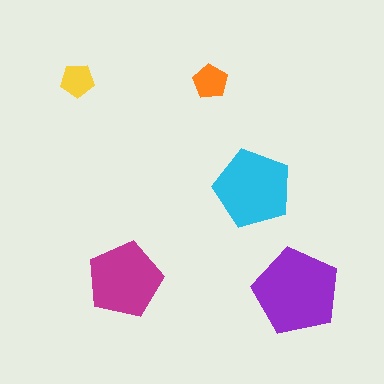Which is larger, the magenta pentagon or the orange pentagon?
The magenta one.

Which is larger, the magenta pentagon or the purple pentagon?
The purple one.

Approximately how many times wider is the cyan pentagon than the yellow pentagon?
About 2.5 times wider.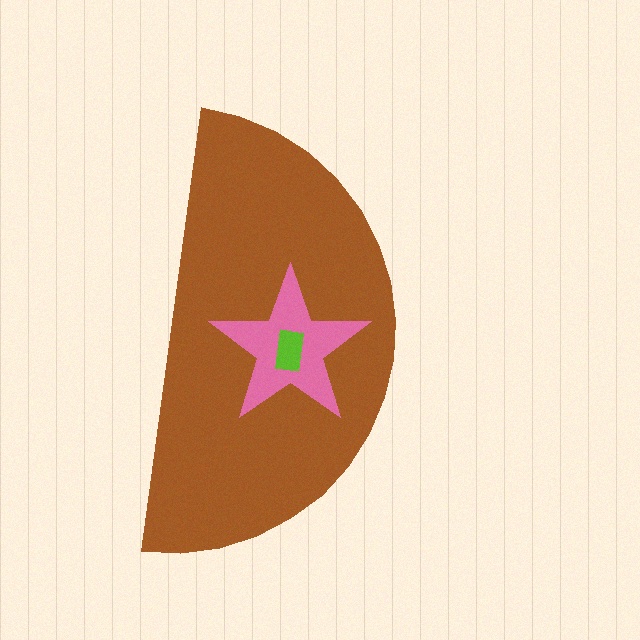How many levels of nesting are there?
3.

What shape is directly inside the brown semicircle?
The pink star.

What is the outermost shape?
The brown semicircle.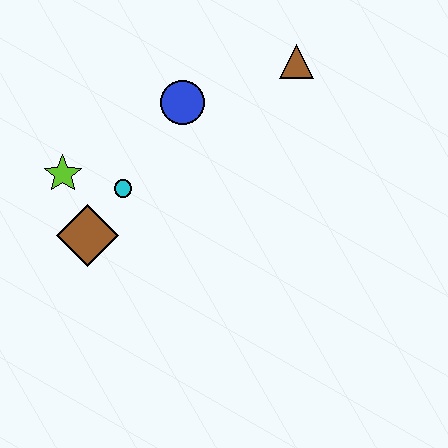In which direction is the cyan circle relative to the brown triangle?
The cyan circle is to the left of the brown triangle.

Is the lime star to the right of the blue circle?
No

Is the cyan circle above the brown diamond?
Yes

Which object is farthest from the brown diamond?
The brown triangle is farthest from the brown diamond.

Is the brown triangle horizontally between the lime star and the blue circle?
No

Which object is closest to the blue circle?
The cyan circle is closest to the blue circle.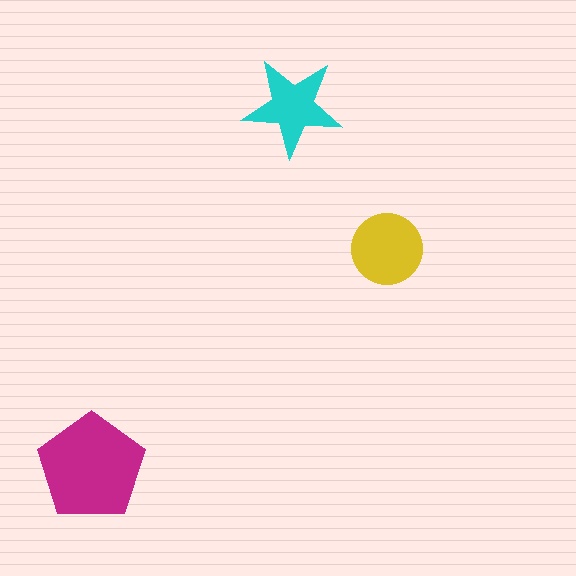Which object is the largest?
The magenta pentagon.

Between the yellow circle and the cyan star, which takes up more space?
The yellow circle.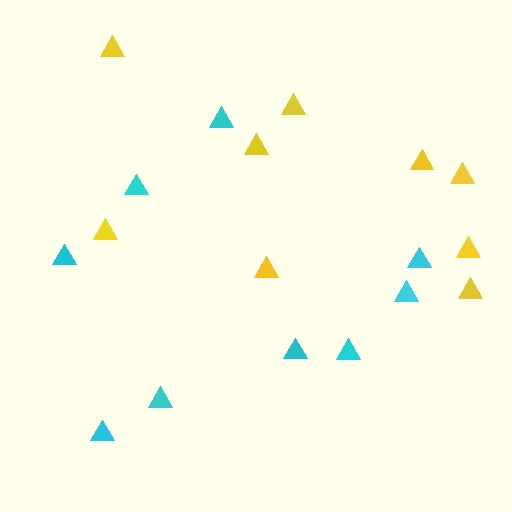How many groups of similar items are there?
There are 2 groups: one group of yellow triangles (9) and one group of cyan triangles (9).